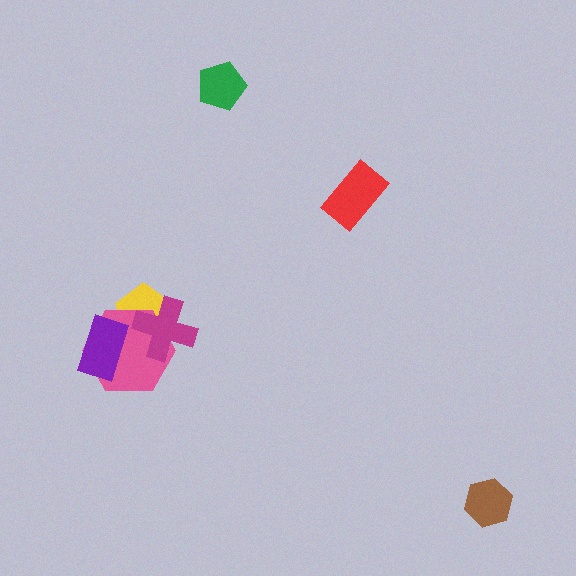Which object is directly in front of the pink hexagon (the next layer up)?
The purple rectangle is directly in front of the pink hexagon.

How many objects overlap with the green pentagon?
0 objects overlap with the green pentagon.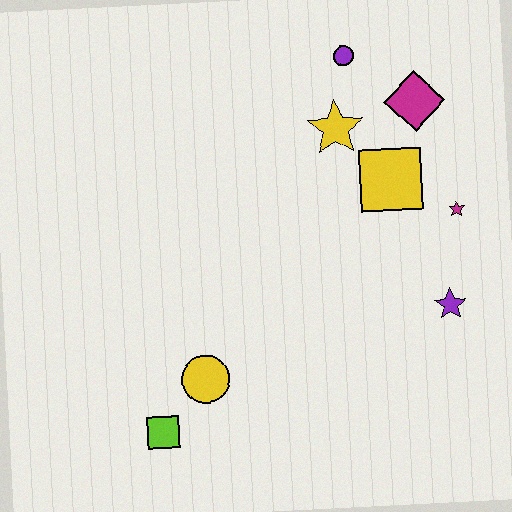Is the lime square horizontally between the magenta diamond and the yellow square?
No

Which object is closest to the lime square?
The yellow circle is closest to the lime square.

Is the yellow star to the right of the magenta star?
No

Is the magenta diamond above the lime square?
Yes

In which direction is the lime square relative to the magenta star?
The lime square is to the left of the magenta star.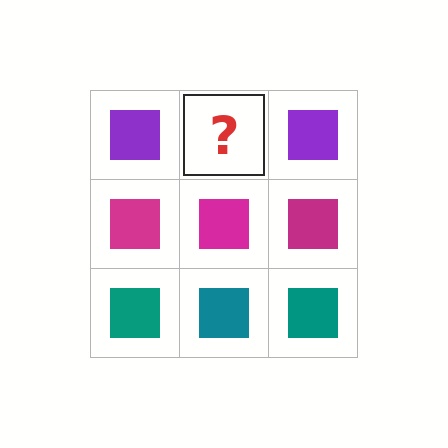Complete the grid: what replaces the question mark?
The question mark should be replaced with a purple square.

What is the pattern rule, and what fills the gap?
The rule is that each row has a consistent color. The gap should be filled with a purple square.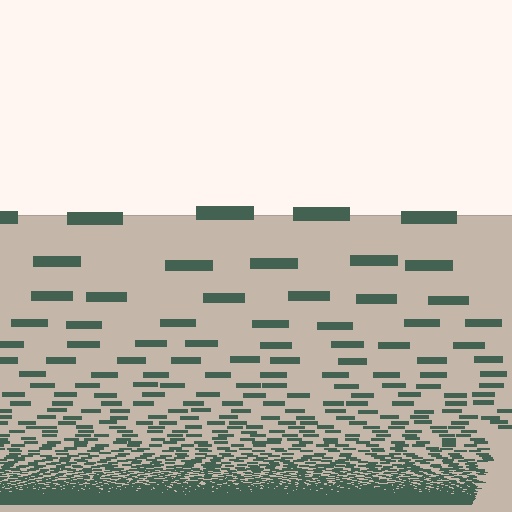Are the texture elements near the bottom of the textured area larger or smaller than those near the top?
Smaller. The gradient is inverted — elements near the bottom are smaller and denser.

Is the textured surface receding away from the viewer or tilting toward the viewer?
The surface appears to tilt toward the viewer. Texture elements get larger and sparser toward the top.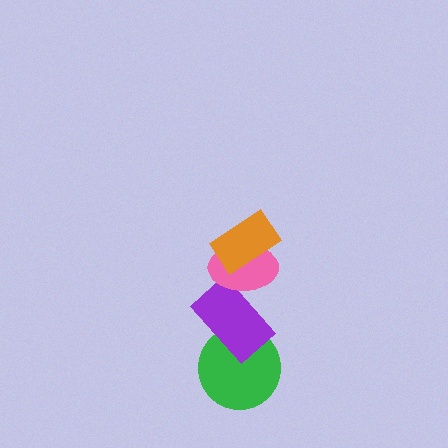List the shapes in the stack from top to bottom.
From top to bottom: the orange rectangle, the pink ellipse, the purple rectangle, the green circle.